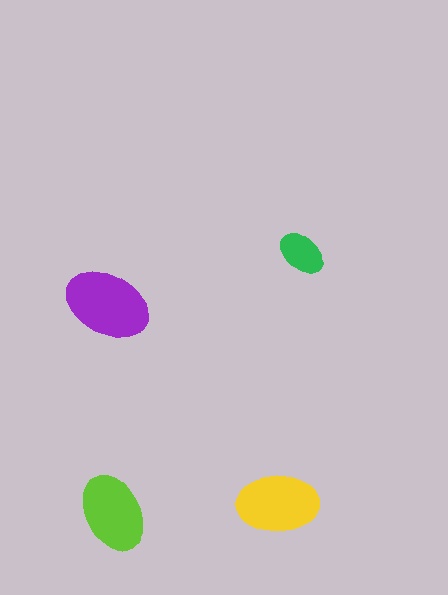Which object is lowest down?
The lime ellipse is bottommost.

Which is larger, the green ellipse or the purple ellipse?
The purple one.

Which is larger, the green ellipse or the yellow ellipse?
The yellow one.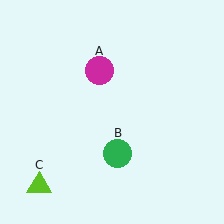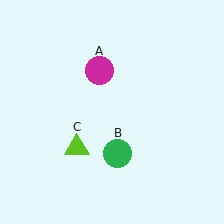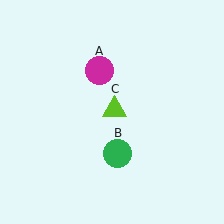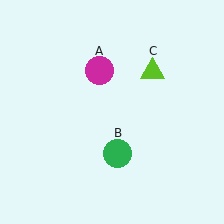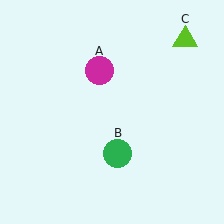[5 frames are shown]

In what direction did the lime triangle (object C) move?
The lime triangle (object C) moved up and to the right.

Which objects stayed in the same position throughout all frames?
Magenta circle (object A) and green circle (object B) remained stationary.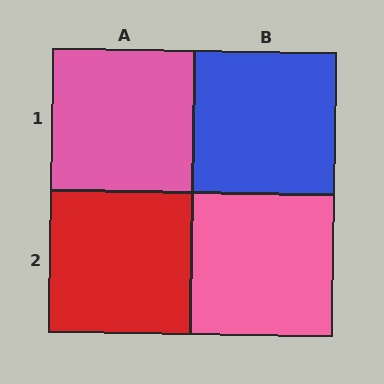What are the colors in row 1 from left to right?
Pink, blue.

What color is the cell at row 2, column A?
Red.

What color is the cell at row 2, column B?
Pink.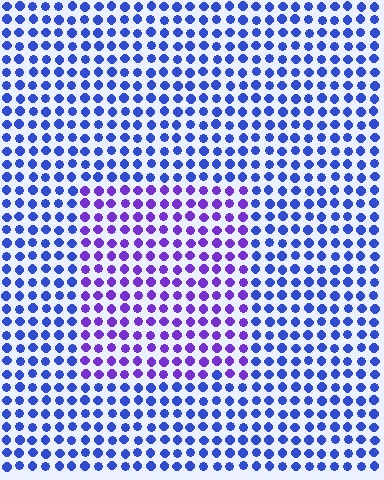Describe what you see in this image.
The image is filled with small blue elements in a uniform arrangement. A rectangle-shaped region is visible where the elements are tinted to a slightly different hue, forming a subtle color boundary.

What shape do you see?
I see a rectangle.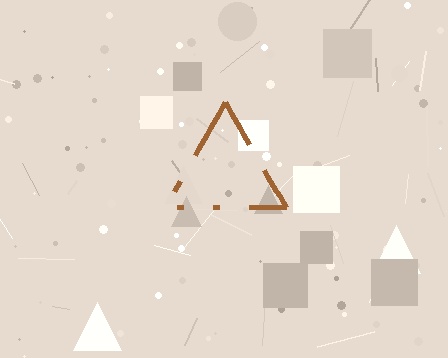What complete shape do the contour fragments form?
The contour fragments form a triangle.